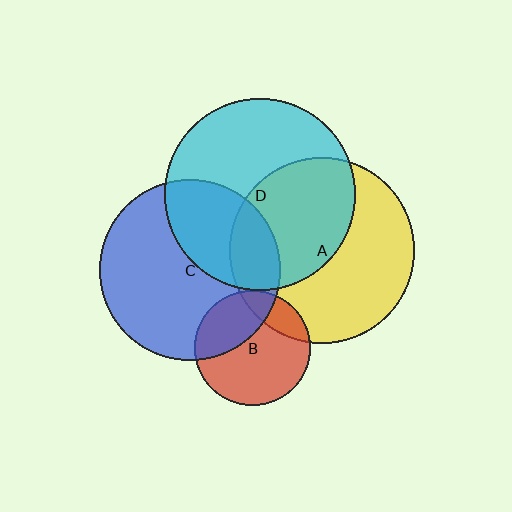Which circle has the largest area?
Circle D (cyan).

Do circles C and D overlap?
Yes.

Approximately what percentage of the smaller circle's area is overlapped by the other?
Approximately 35%.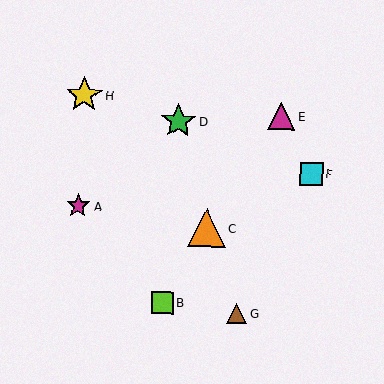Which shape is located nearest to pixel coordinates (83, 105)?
The yellow star (labeled H) at (84, 95) is nearest to that location.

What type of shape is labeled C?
Shape C is an orange triangle.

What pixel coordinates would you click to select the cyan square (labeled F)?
Click at (311, 174) to select the cyan square F.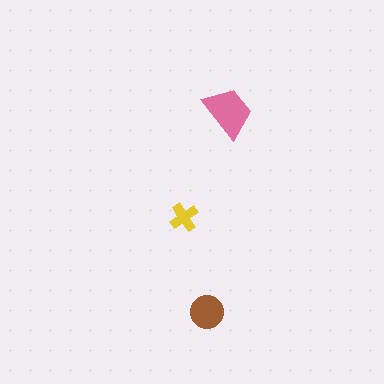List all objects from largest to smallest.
The pink trapezoid, the brown circle, the yellow cross.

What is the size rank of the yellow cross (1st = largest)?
3rd.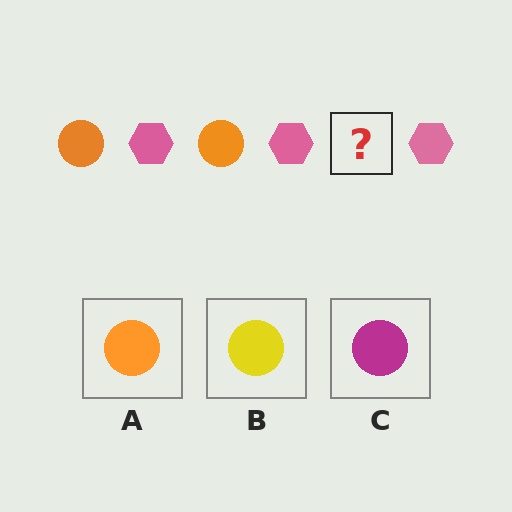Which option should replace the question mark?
Option A.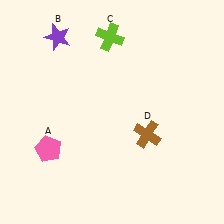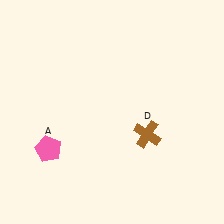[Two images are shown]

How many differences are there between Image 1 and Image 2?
There are 2 differences between the two images.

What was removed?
The purple star (B), the lime cross (C) were removed in Image 2.